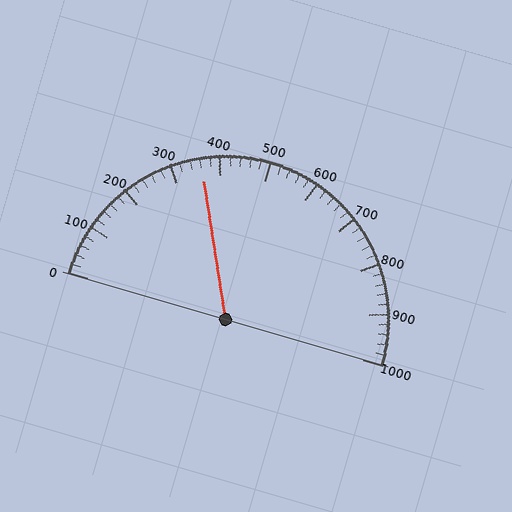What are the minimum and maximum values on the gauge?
The gauge ranges from 0 to 1000.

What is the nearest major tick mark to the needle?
The nearest major tick mark is 400.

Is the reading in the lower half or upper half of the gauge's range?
The reading is in the lower half of the range (0 to 1000).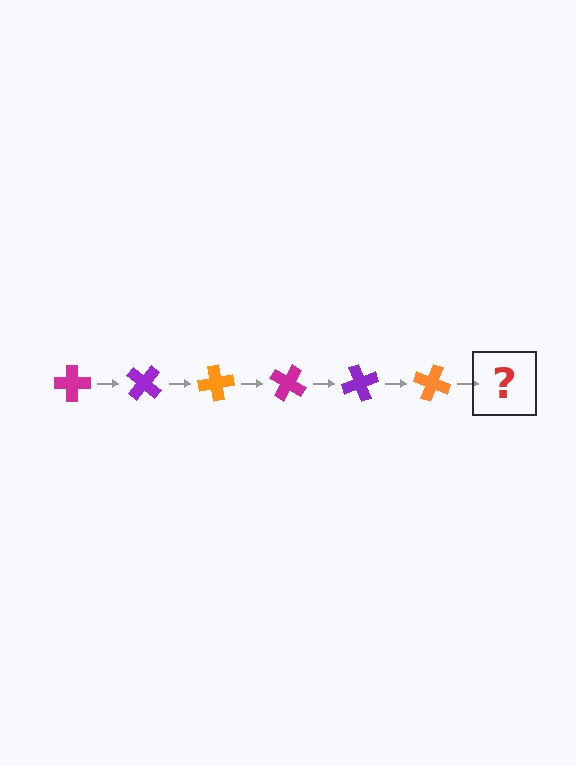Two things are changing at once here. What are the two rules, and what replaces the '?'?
The two rules are that it rotates 40 degrees each step and the color cycles through magenta, purple, and orange. The '?' should be a magenta cross, rotated 240 degrees from the start.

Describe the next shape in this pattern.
It should be a magenta cross, rotated 240 degrees from the start.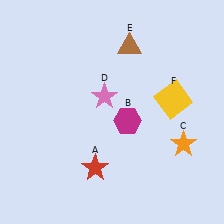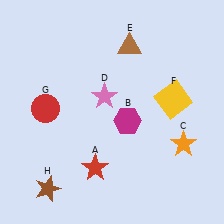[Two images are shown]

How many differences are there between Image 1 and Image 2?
There are 2 differences between the two images.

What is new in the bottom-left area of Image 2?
A brown star (H) was added in the bottom-left area of Image 2.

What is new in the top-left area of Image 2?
A red circle (G) was added in the top-left area of Image 2.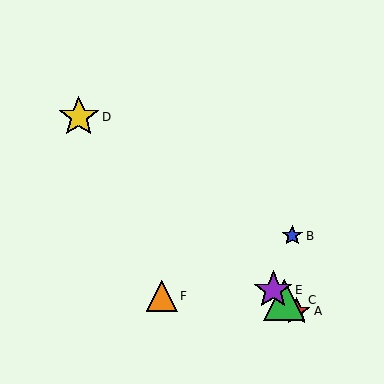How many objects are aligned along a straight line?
4 objects (A, C, D, E) are aligned along a straight line.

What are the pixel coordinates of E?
Object E is at (273, 290).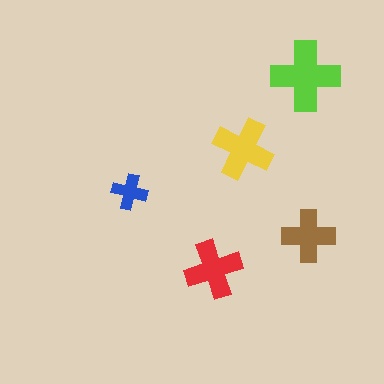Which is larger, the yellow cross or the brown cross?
The yellow one.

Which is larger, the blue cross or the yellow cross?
The yellow one.